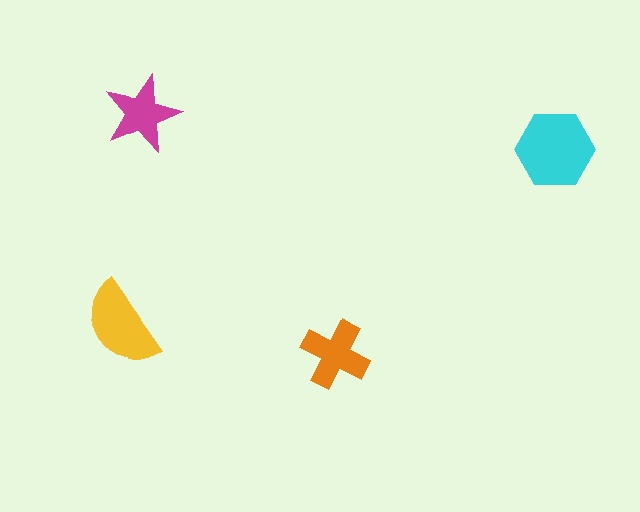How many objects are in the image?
There are 4 objects in the image.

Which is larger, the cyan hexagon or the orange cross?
The cyan hexagon.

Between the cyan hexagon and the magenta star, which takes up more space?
The cyan hexagon.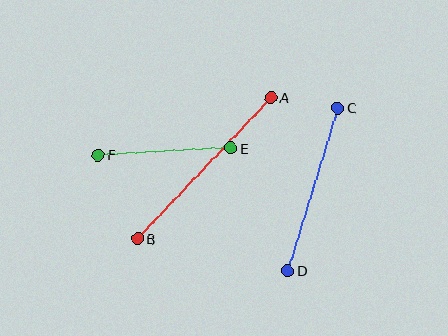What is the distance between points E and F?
The distance is approximately 133 pixels.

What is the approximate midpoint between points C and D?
The midpoint is at approximately (313, 189) pixels.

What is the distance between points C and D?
The distance is approximately 170 pixels.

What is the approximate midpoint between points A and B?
The midpoint is at approximately (204, 168) pixels.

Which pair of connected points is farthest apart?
Points A and B are farthest apart.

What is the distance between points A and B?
The distance is approximately 194 pixels.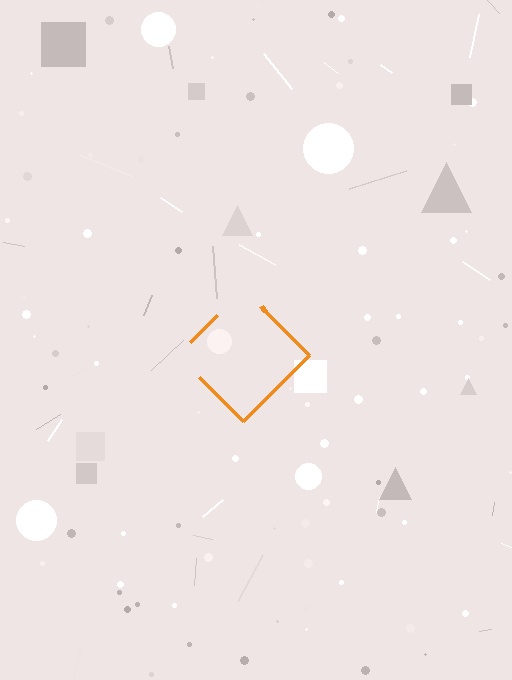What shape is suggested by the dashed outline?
The dashed outline suggests a diamond.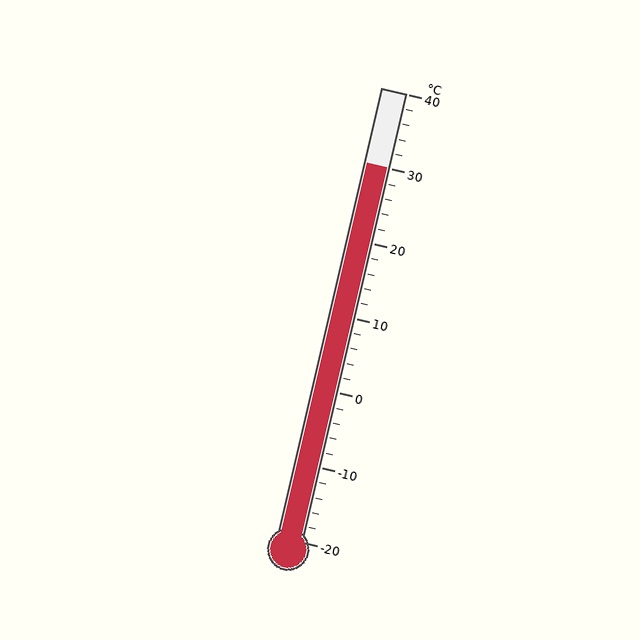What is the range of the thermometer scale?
The thermometer scale ranges from -20°C to 40°C.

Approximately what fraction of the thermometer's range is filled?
The thermometer is filled to approximately 85% of its range.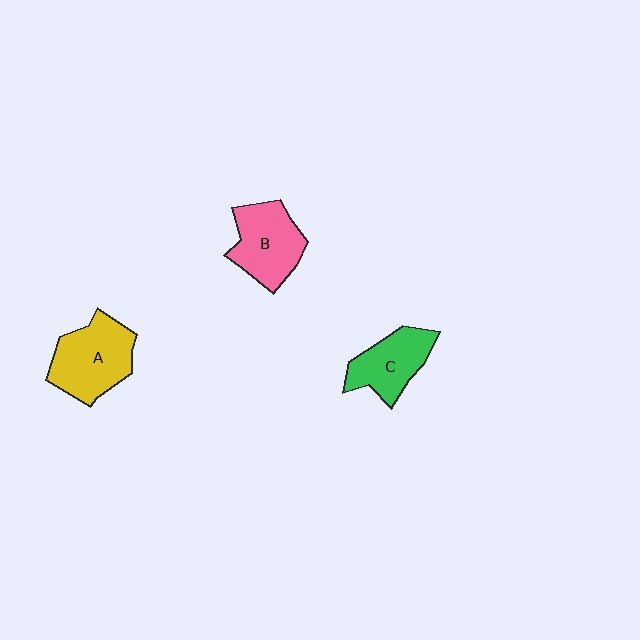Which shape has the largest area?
Shape A (yellow).